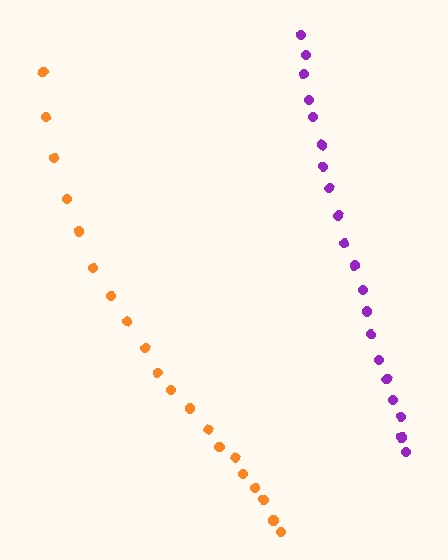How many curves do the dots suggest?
There are 2 distinct paths.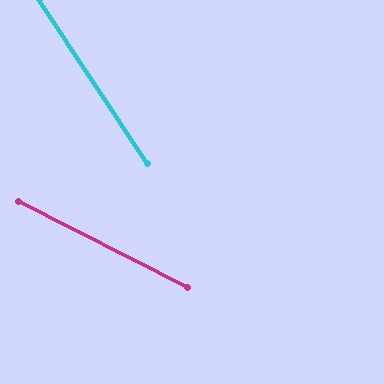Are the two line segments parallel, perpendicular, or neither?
Neither parallel nor perpendicular — they differ by about 29°.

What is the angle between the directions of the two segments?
Approximately 29 degrees.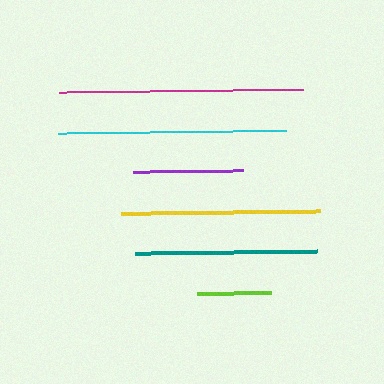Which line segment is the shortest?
The lime line is the shortest at approximately 74 pixels.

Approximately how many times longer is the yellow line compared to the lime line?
The yellow line is approximately 2.7 times the length of the lime line.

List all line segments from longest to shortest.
From longest to shortest: magenta, cyan, yellow, teal, purple, lime.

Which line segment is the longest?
The magenta line is the longest at approximately 245 pixels.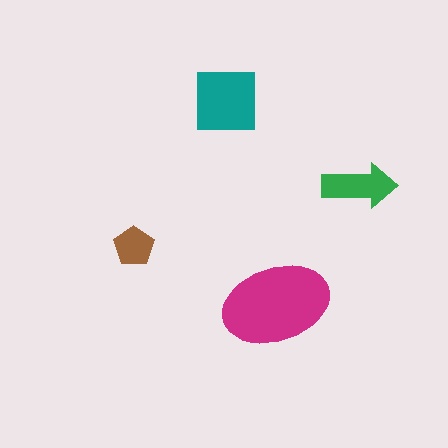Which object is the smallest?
The brown pentagon.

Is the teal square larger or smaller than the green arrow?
Larger.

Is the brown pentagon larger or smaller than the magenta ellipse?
Smaller.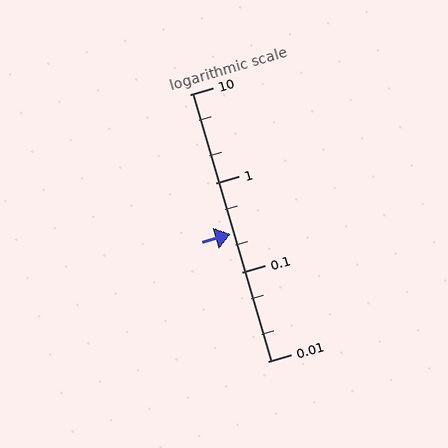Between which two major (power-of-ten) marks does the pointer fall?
The pointer is between 0.1 and 1.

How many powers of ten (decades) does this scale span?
The scale spans 3 decades, from 0.01 to 10.